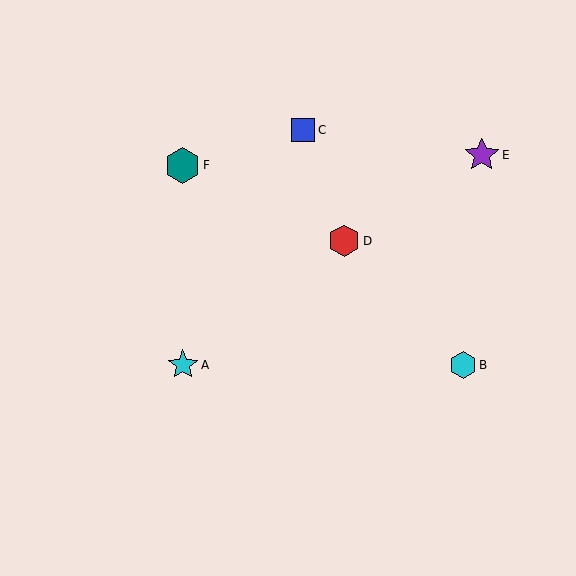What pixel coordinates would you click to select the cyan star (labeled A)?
Click at (183, 365) to select the cyan star A.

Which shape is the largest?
The teal hexagon (labeled F) is the largest.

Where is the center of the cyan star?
The center of the cyan star is at (183, 365).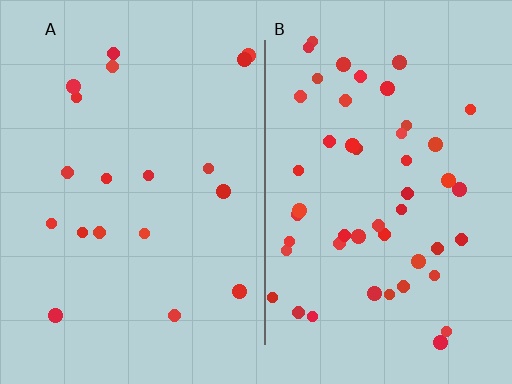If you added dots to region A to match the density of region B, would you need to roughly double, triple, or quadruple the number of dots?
Approximately triple.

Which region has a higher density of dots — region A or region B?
B (the right).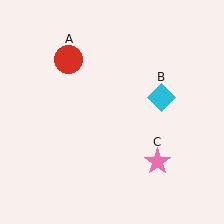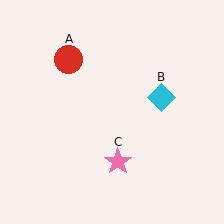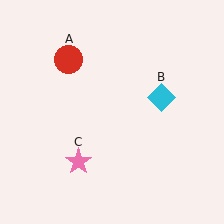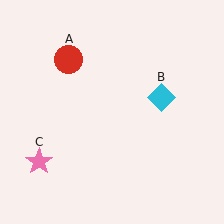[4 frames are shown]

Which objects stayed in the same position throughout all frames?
Red circle (object A) and cyan diamond (object B) remained stationary.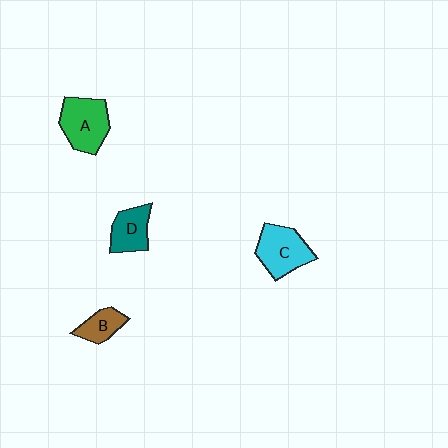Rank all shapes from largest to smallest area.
From largest to smallest: A (green), C (cyan), D (teal), B (brown).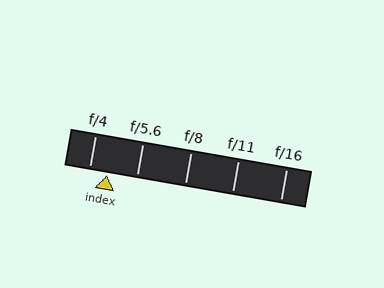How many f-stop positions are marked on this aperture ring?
There are 5 f-stop positions marked.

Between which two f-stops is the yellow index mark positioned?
The index mark is between f/4 and f/5.6.